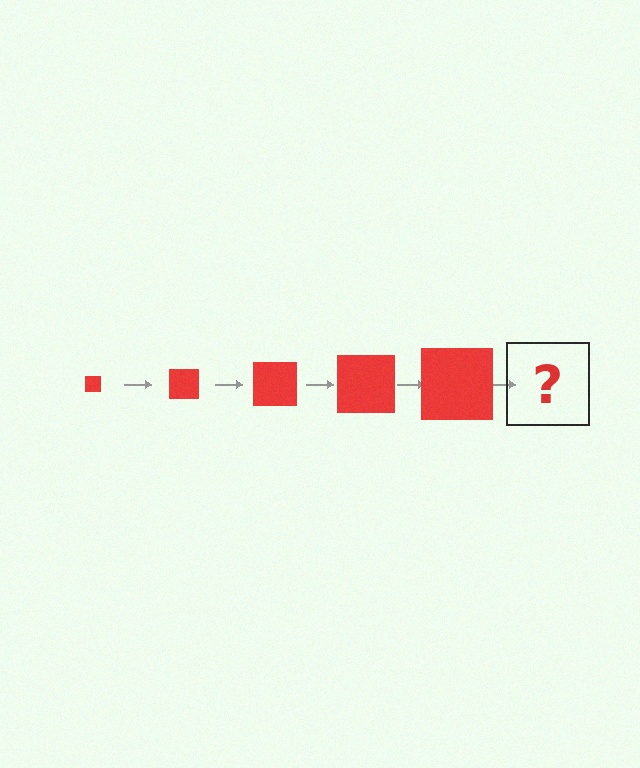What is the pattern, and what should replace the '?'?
The pattern is that the square gets progressively larger each step. The '?' should be a red square, larger than the previous one.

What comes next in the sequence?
The next element should be a red square, larger than the previous one.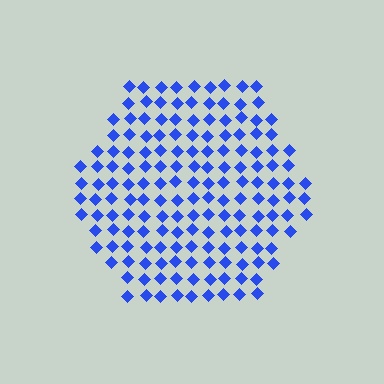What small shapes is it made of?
It is made of small diamonds.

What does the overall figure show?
The overall figure shows a hexagon.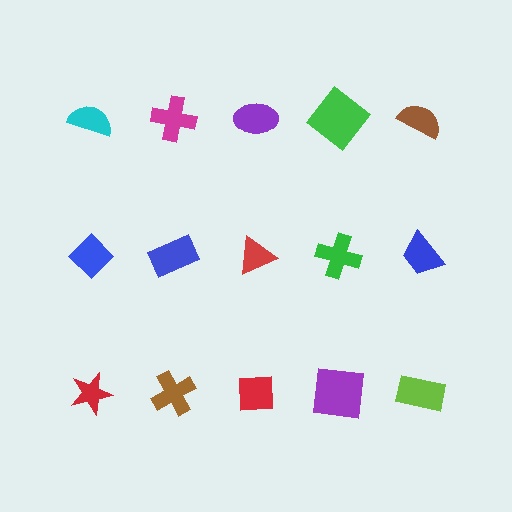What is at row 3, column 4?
A purple square.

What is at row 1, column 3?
A purple ellipse.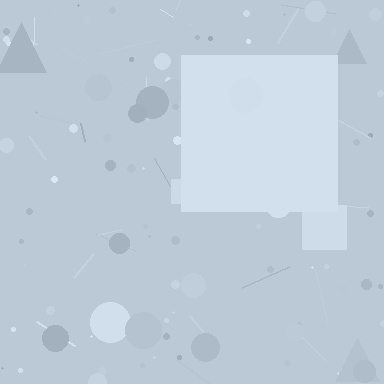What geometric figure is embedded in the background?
A square is embedded in the background.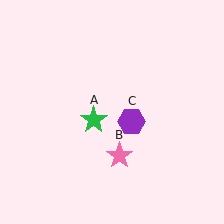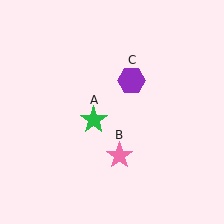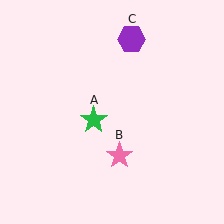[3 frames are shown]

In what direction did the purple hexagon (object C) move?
The purple hexagon (object C) moved up.